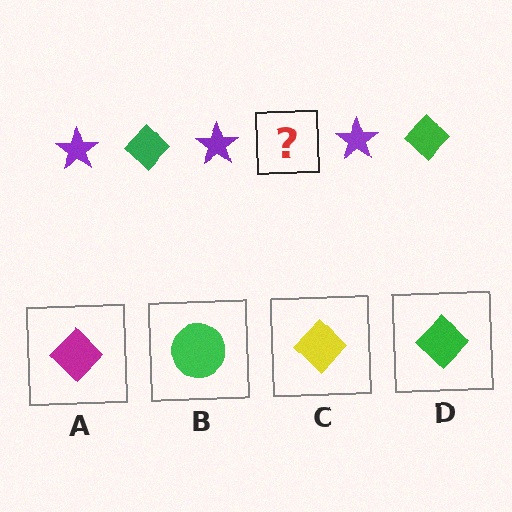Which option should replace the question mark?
Option D.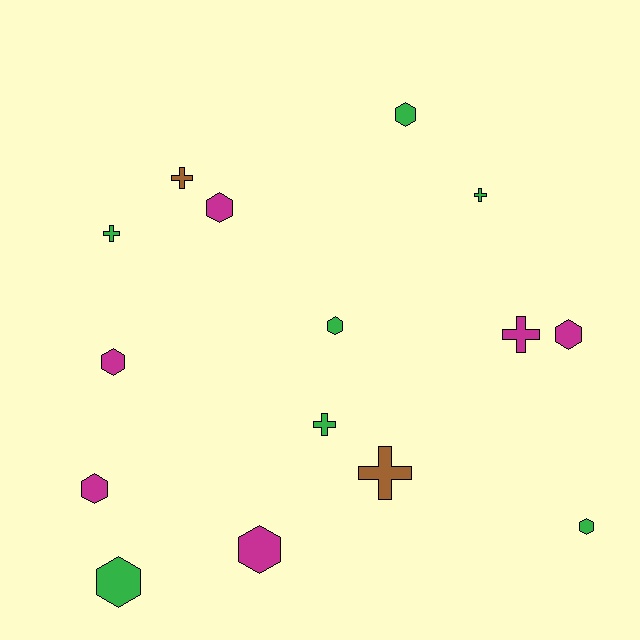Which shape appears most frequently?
Hexagon, with 9 objects.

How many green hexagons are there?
There are 4 green hexagons.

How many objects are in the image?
There are 15 objects.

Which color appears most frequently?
Green, with 7 objects.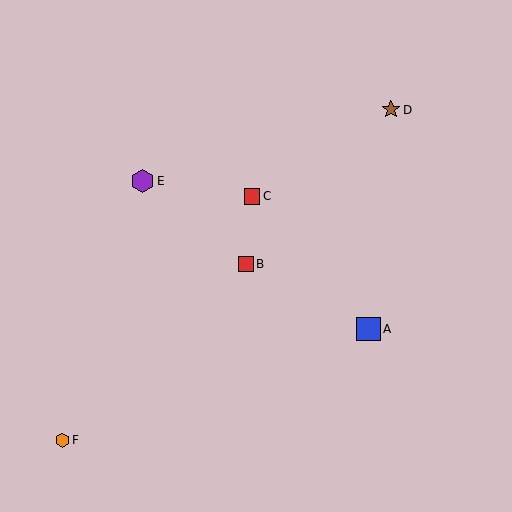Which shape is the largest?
The blue square (labeled A) is the largest.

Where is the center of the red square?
The center of the red square is at (246, 264).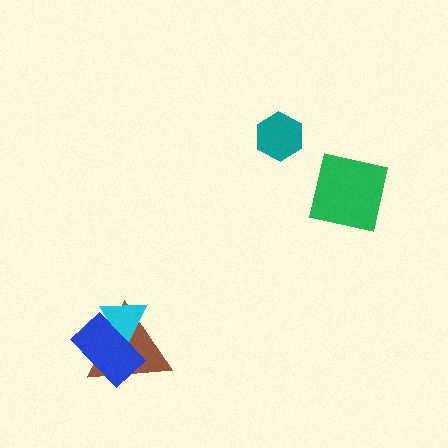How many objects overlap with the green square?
0 objects overlap with the green square.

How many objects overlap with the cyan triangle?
2 objects overlap with the cyan triangle.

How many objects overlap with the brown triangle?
2 objects overlap with the brown triangle.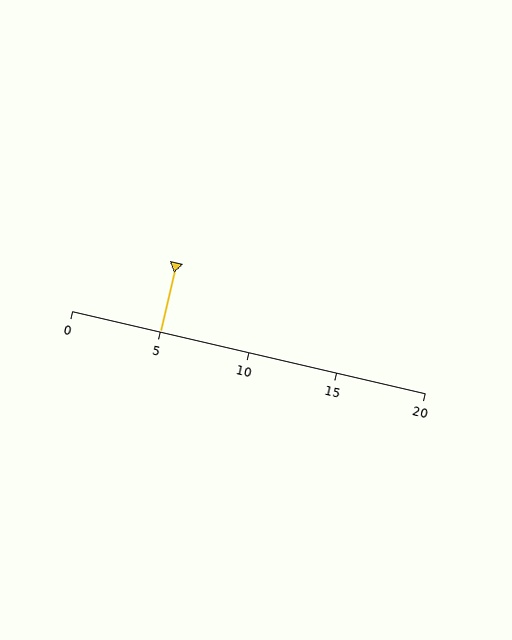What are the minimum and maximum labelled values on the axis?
The axis runs from 0 to 20.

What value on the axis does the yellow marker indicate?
The marker indicates approximately 5.